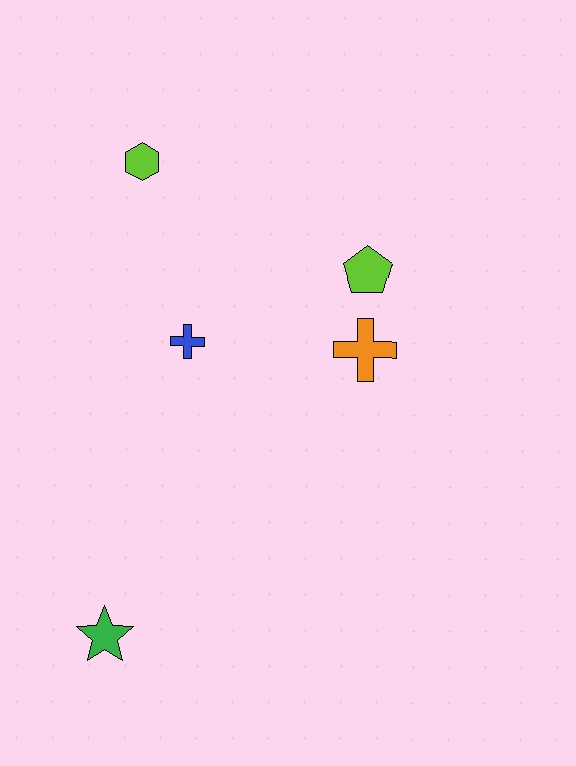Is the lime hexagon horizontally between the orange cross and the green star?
Yes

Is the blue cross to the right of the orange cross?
No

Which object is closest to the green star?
The blue cross is closest to the green star.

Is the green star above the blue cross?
No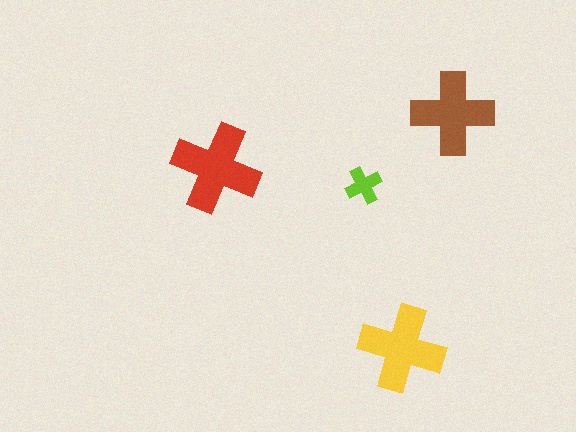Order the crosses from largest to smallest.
the red one, the yellow one, the brown one, the lime one.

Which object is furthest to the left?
The red cross is leftmost.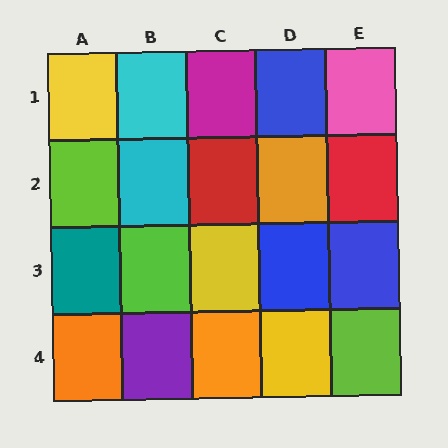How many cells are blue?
3 cells are blue.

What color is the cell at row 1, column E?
Pink.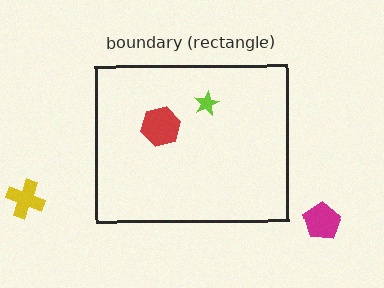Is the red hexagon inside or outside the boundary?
Inside.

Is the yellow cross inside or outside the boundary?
Outside.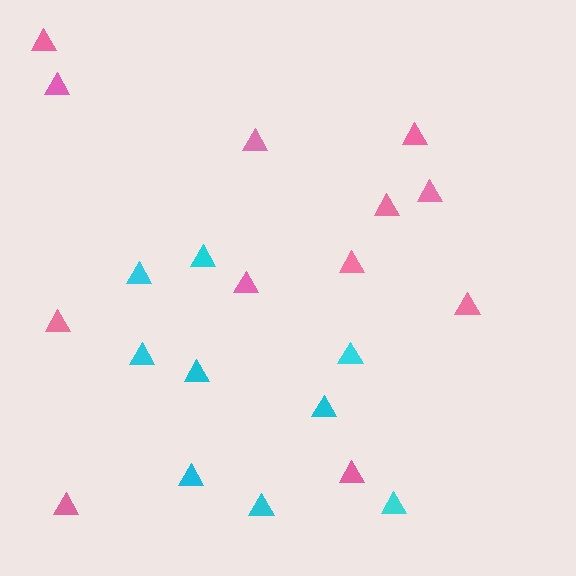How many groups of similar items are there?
There are 2 groups: one group of cyan triangles (9) and one group of pink triangles (12).